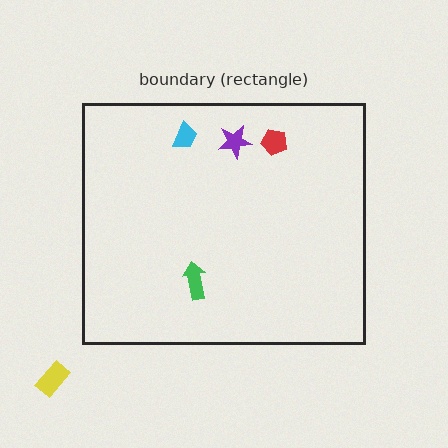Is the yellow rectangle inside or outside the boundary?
Outside.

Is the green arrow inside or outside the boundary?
Inside.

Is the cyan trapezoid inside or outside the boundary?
Inside.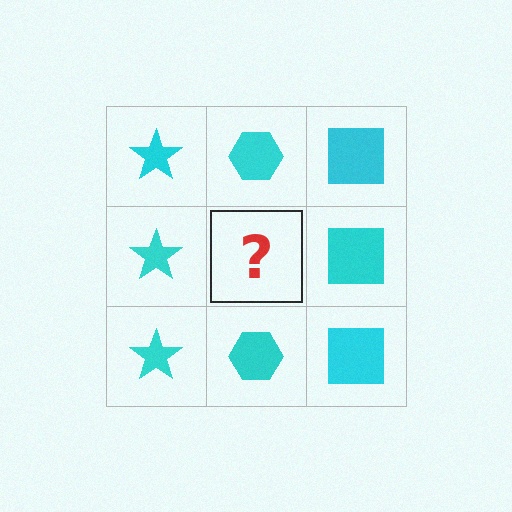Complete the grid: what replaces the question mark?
The question mark should be replaced with a cyan hexagon.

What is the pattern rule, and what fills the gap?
The rule is that each column has a consistent shape. The gap should be filled with a cyan hexagon.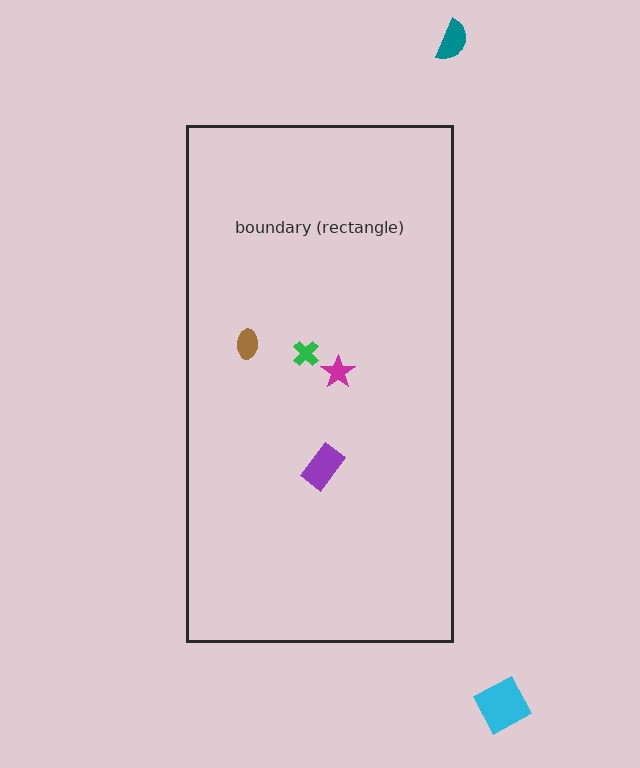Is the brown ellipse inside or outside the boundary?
Inside.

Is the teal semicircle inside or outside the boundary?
Outside.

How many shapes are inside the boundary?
4 inside, 2 outside.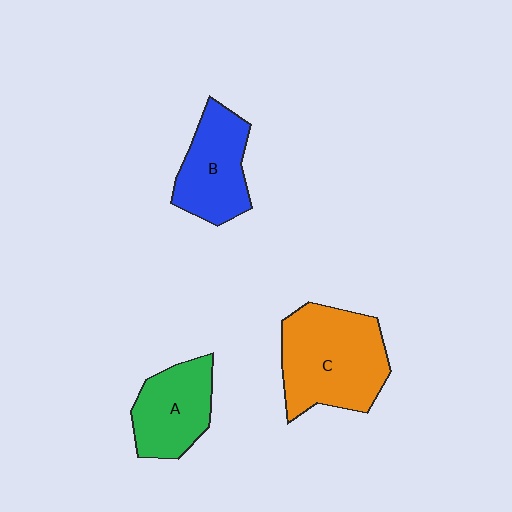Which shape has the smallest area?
Shape A (green).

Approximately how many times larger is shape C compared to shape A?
Approximately 1.6 times.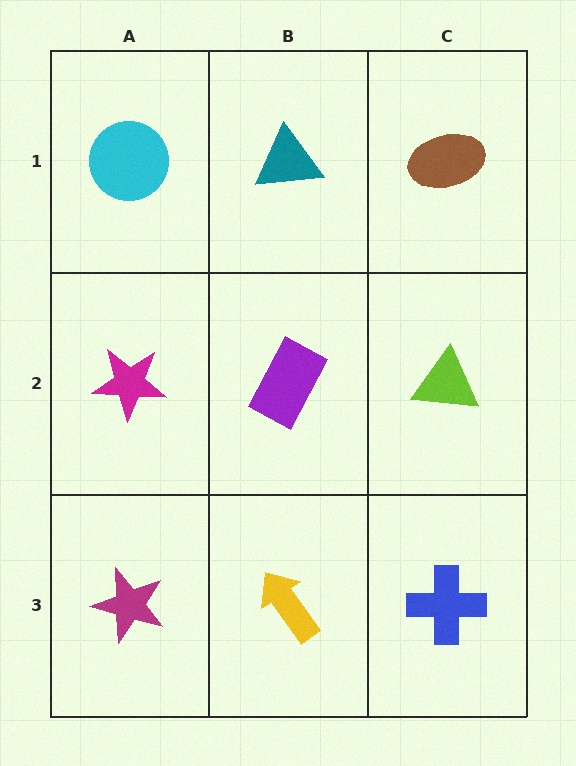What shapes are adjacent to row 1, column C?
A lime triangle (row 2, column C), a teal triangle (row 1, column B).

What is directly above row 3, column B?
A purple rectangle.